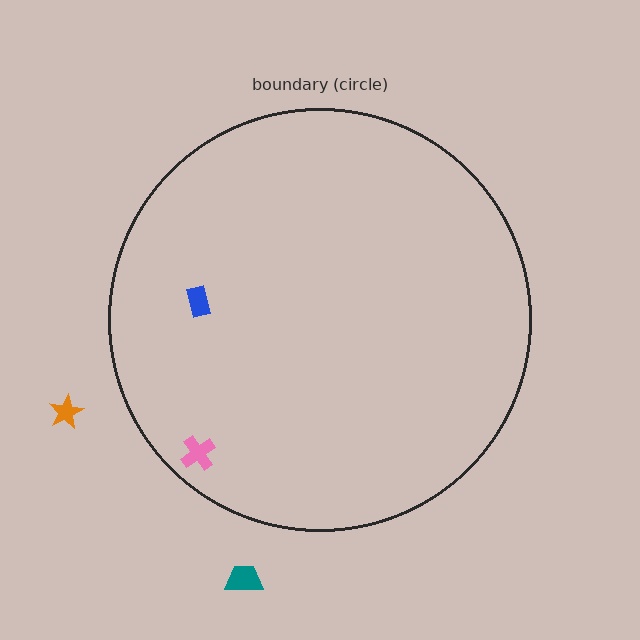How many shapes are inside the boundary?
2 inside, 2 outside.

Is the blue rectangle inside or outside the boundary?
Inside.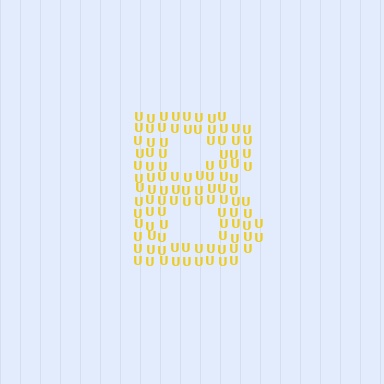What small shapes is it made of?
It is made of small letter U's.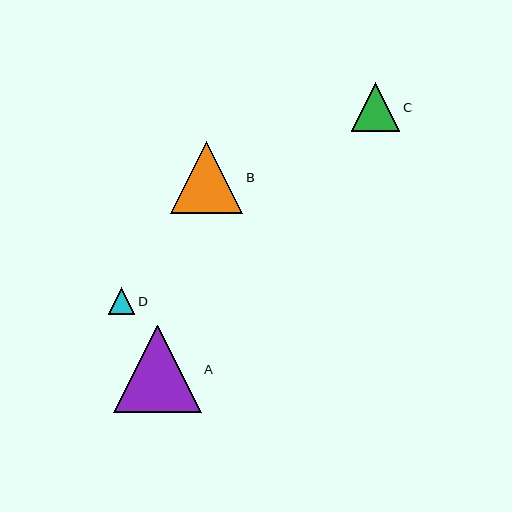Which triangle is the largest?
Triangle A is the largest with a size of approximately 87 pixels.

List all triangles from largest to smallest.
From largest to smallest: A, B, C, D.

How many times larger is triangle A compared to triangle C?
Triangle A is approximately 1.8 times the size of triangle C.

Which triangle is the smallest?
Triangle D is the smallest with a size of approximately 27 pixels.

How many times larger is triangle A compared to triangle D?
Triangle A is approximately 3.3 times the size of triangle D.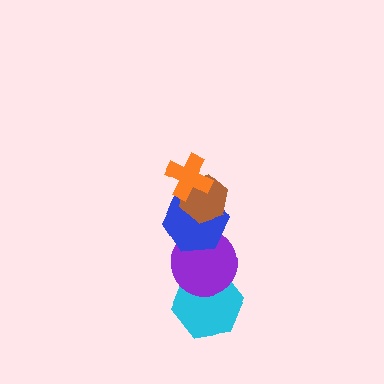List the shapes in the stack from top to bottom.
From top to bottom: the orange cross, the brown hexagon, the blue hexagon, the purple circle, the cyan hexagon.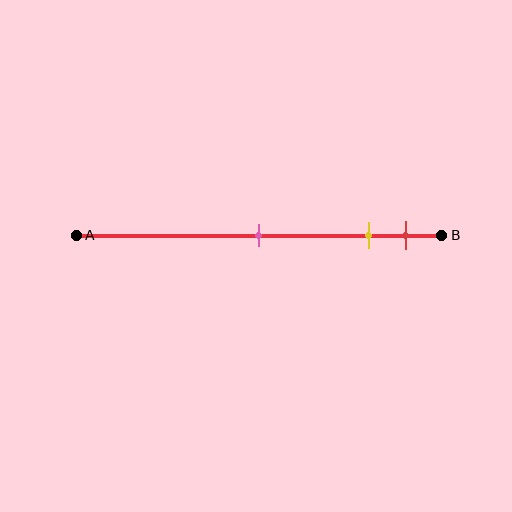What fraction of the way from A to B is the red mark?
The red mark is approximately 90% (0.9) of the way from A to B.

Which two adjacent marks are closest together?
The yellow and red marks are the closest adjacent pair.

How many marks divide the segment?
There are 3 marks dividing the segment.